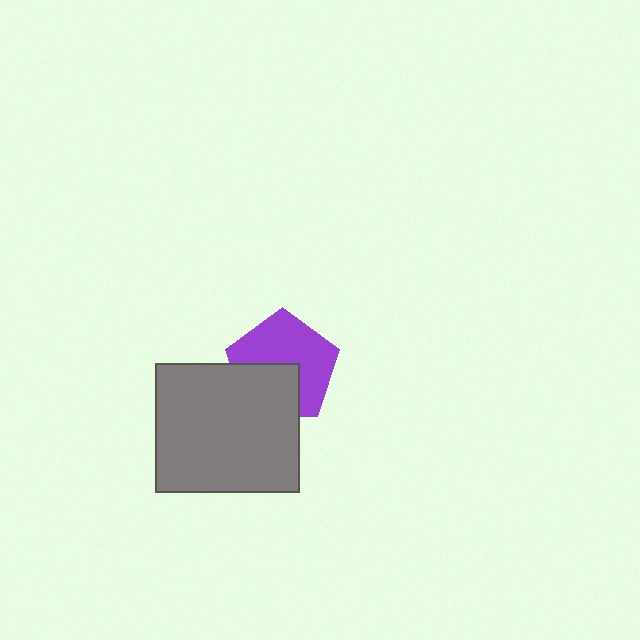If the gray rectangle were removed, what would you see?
You would see the complete purple pentagon.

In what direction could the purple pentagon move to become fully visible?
The purple pentagon could move up. That would shift it out from behind the gray rectangle entirely.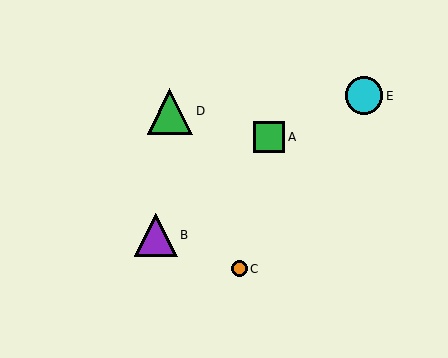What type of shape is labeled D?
Shape D is a green triangle.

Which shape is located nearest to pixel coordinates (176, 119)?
The green triangle (labeled D) at (170, 111) is nearest to that location.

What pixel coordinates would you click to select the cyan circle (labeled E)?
Click at (364, 96) to select the cyan circle E.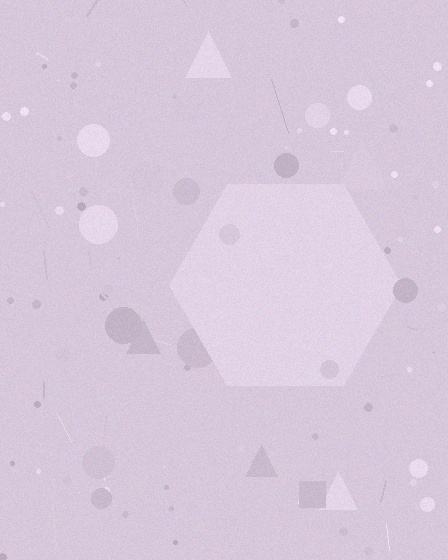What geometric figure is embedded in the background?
A hexagon is embedded in the background.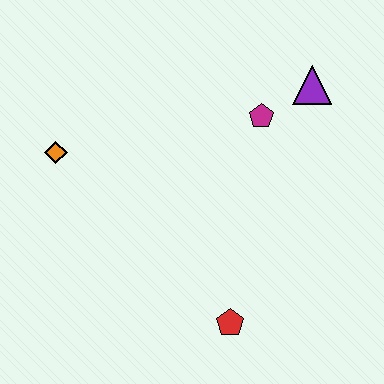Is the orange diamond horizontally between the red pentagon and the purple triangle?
No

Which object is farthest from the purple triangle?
The orange diamond is farthest from the purple triangle.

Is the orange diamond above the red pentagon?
Yes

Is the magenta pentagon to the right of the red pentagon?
Yes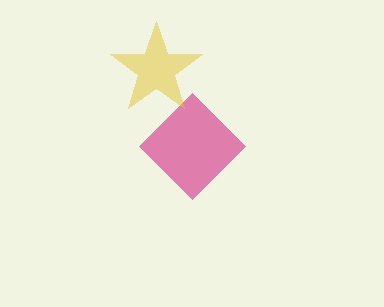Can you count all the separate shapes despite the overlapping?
Yes, there are 2 separate shapes.